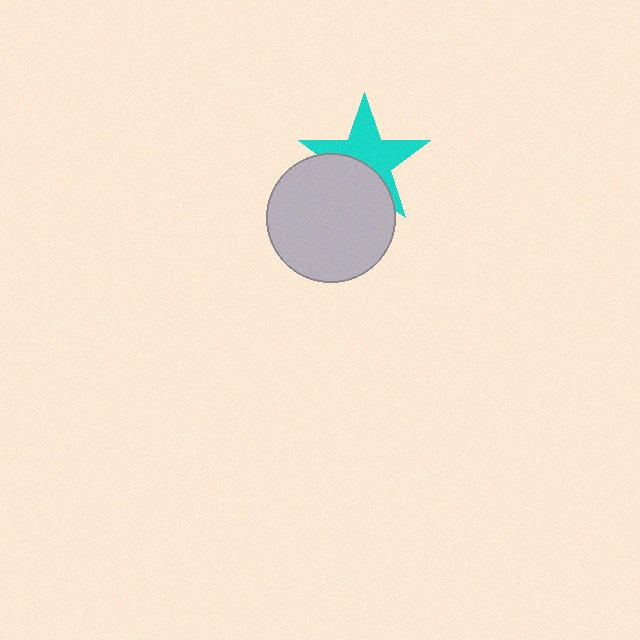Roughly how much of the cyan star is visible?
About half of it is visible (roughly 60%).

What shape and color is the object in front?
The object in front is a light gray circle.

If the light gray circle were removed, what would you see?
You would see the complete cyan star.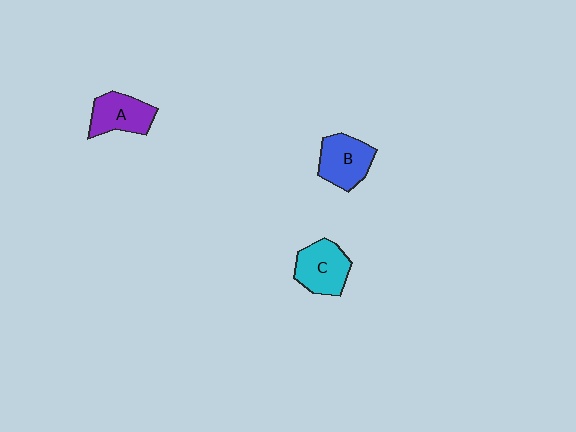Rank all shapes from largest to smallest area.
From largest to smallest: C (cyan), B (blue), A (purple).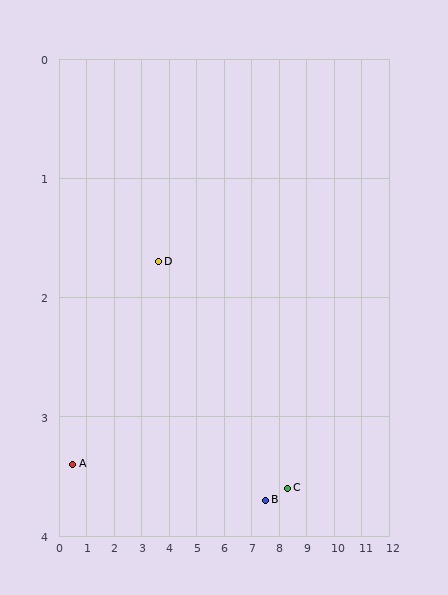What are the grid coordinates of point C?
Point C is at approximately (8.3, 3.6).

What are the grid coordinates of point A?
Point A is at approximately (0.5, 3.4).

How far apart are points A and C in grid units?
Points A and C are about 7.8 grid units apart.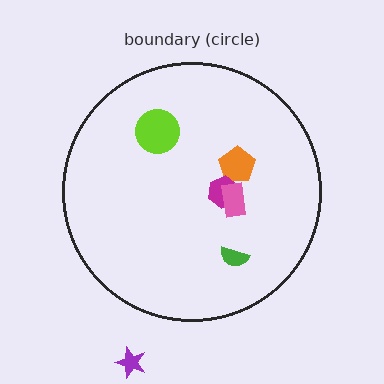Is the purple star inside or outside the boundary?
Outside.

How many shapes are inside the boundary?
5 inside, 1 outside.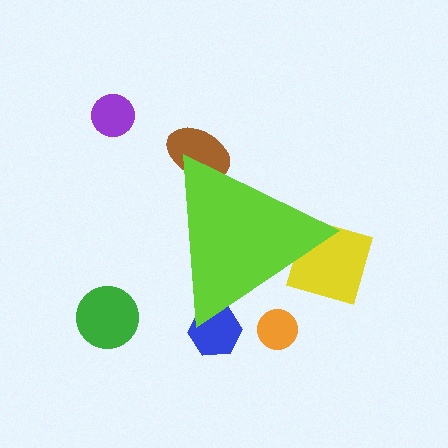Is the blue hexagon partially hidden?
Yes, the blue hexagon is partially hidden behind the lime triangle.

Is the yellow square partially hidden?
Yes, the yellow square is partially hidden behind the lime triangle.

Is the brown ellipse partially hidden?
Yes, the brown ellipse is partially hidden behind the lime triangle.